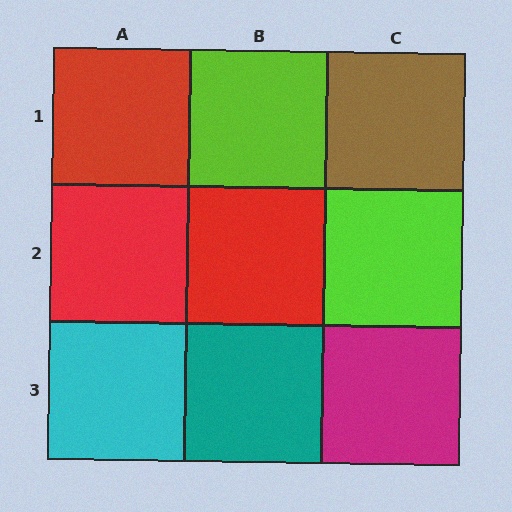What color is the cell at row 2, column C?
Lime.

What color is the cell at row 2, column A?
Red.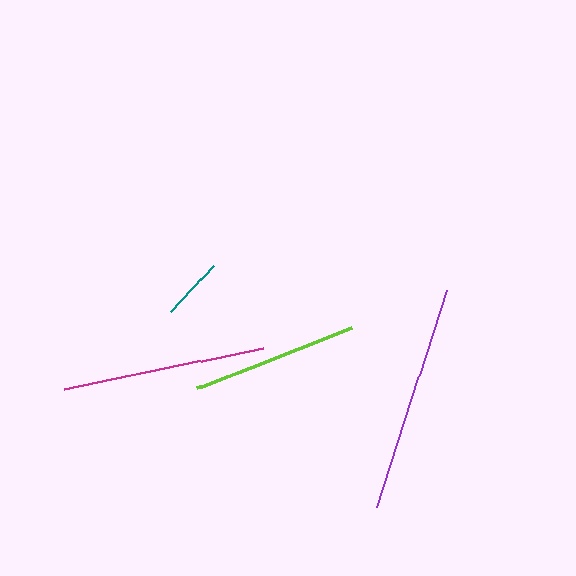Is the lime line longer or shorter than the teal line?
The lime line is longer than the teal line.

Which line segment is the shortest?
The teal line is the shortest at approximately 64 pixels.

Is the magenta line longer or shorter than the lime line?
The magenta line is longer than the lime line.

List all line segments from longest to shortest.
From longest to shortest: purple, magenta, lime, teal.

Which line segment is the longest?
The purple line is the longest at approximately 228 pixels.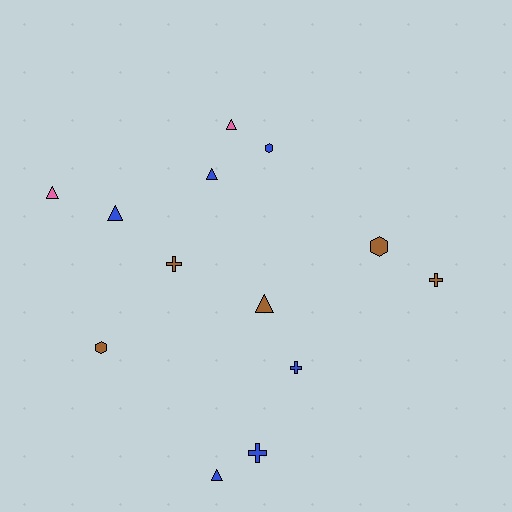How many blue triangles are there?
There are 3 blue triangles.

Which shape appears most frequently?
Triangle, with 6 objects.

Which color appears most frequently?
Blue, with 6 objects.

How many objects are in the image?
There are 13 objects.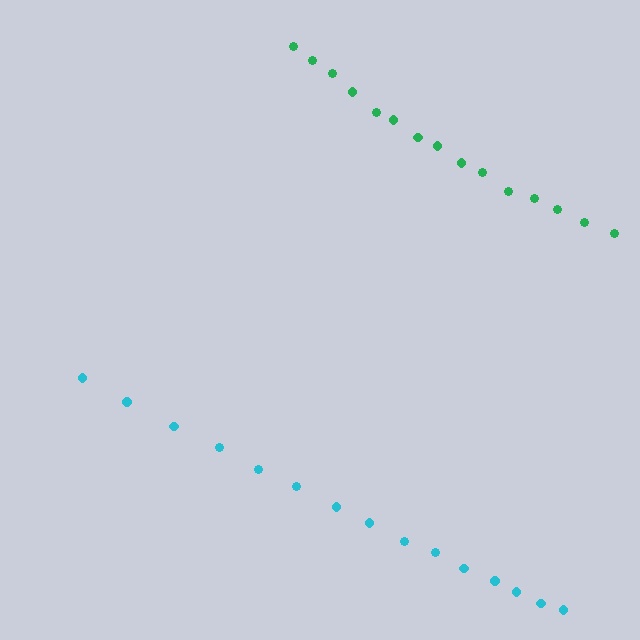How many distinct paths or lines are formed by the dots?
There are 2 distinct paths.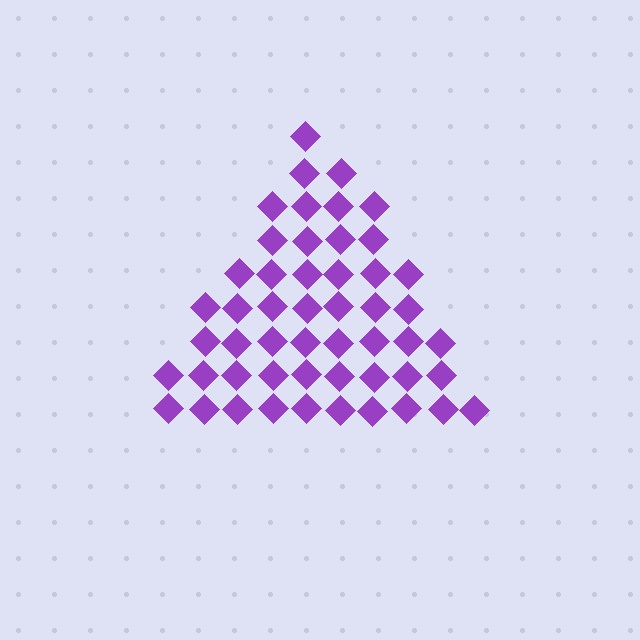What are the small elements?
The small elements are diamonds.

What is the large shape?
The large shape is a triangle.